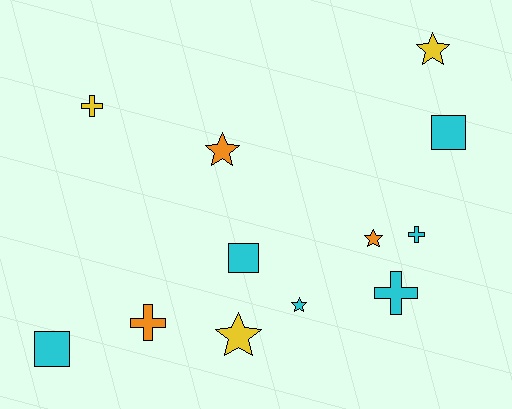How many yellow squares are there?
There are no yellow squares.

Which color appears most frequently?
Cyan, with 6 objects.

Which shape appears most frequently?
Star, with 5 objects.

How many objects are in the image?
There are 12 objects.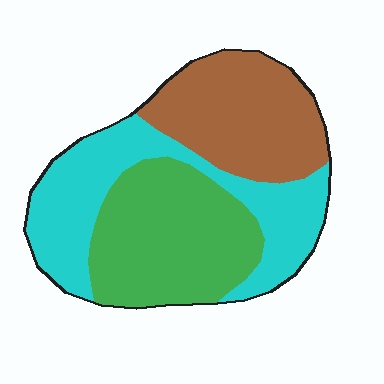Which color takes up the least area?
Brown, at roughly 30%.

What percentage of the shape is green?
Green takes up about one third (1/3) of the shape.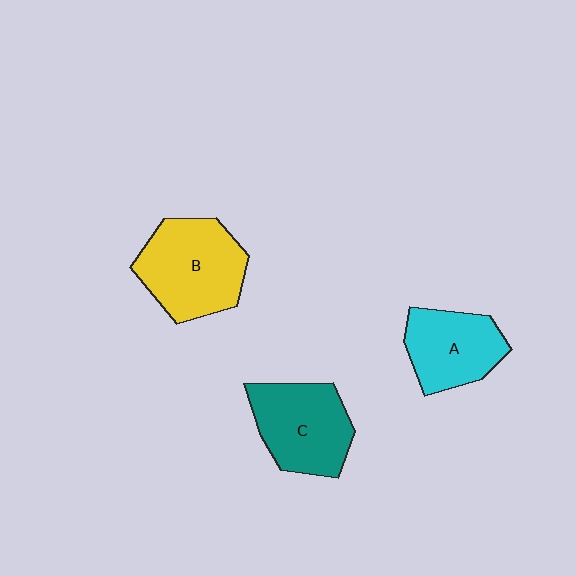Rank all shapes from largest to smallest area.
From largest to smallest: B (yellow), C (teal), A (cyan).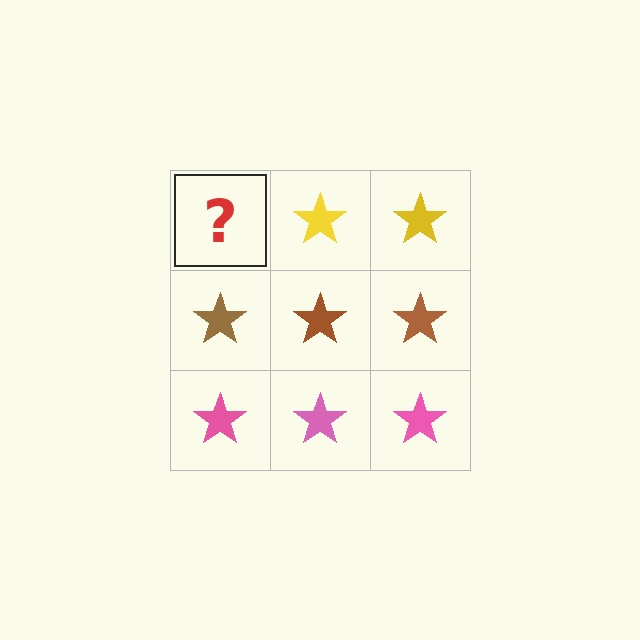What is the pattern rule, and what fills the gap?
The rule is that each row has a consistent color. The gap should be filled with a yellow star.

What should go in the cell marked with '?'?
The missing cell should contain a yellow star.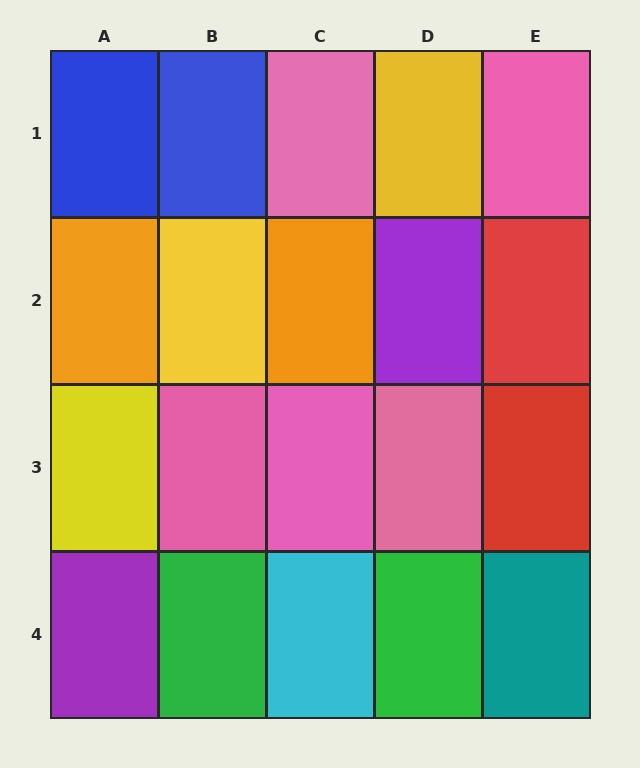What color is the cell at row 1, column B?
Blue.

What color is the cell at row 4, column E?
Teal.